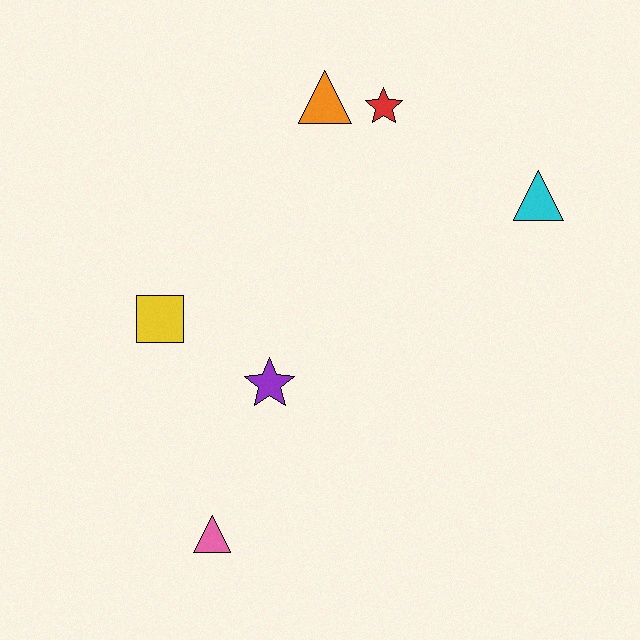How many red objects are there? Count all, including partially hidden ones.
There is 1 red object.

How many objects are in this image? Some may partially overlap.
There are 6 objects.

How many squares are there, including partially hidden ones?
There is 1 square.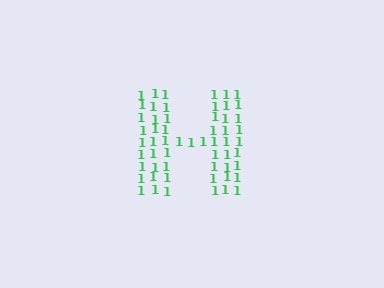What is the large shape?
The large shape is the letter H.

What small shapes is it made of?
It is made of small digit 1's.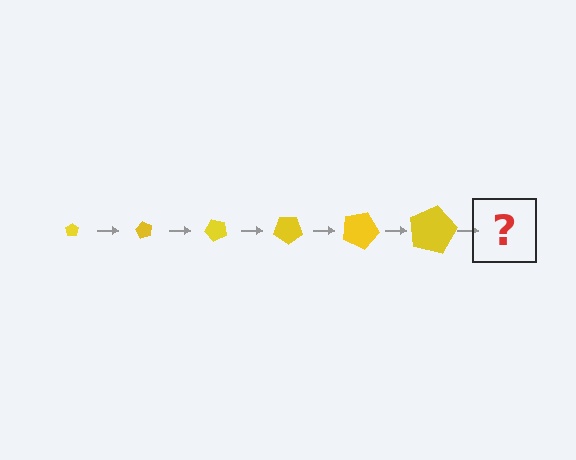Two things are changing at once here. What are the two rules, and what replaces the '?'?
The two rules are that the pentagon grows larger each step and it rotates 60 degrees each step. The '?' should be a pentagon, larger than the previous one and rotated 360 degrees from the start.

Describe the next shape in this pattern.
It should be a pentagon, larger than the previous one and rotated 360 degrees from the start.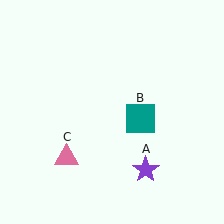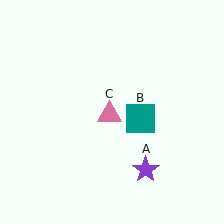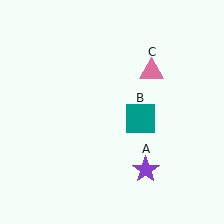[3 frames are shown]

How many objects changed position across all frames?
1 object changed position: pink triangle (object C).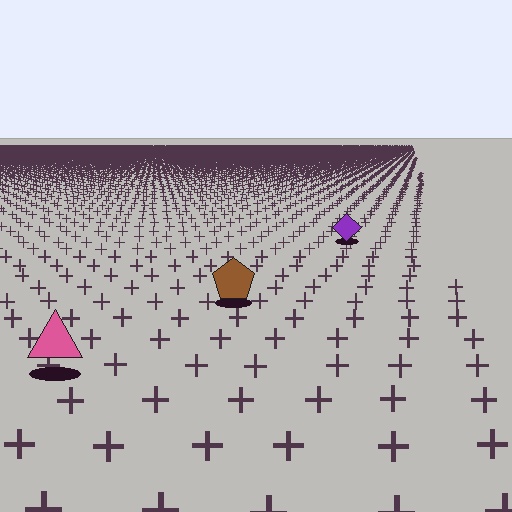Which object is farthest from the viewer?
The purple diamond is farthest from the viewer. It appears smaller and the ground texture around it is denser.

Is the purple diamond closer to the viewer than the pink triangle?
No. The pink triangle is closer — you can tell from the texture gradient: the ground texture is coarser near it.